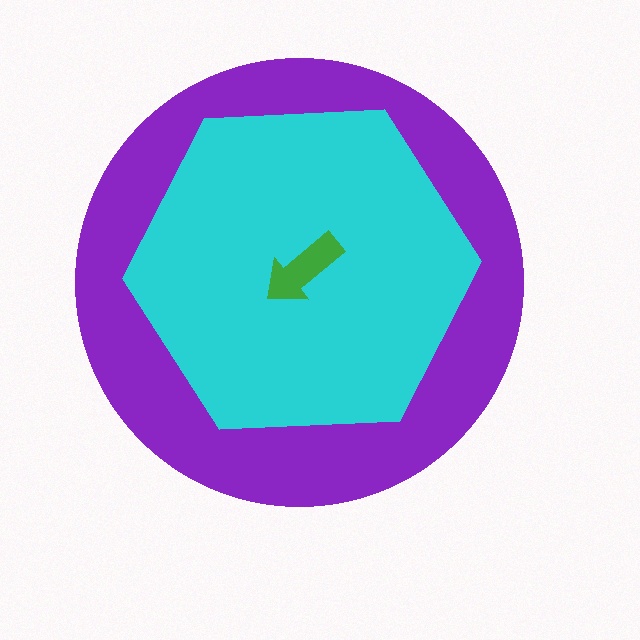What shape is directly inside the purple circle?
The cyan hexagon.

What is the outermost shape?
The purple circle.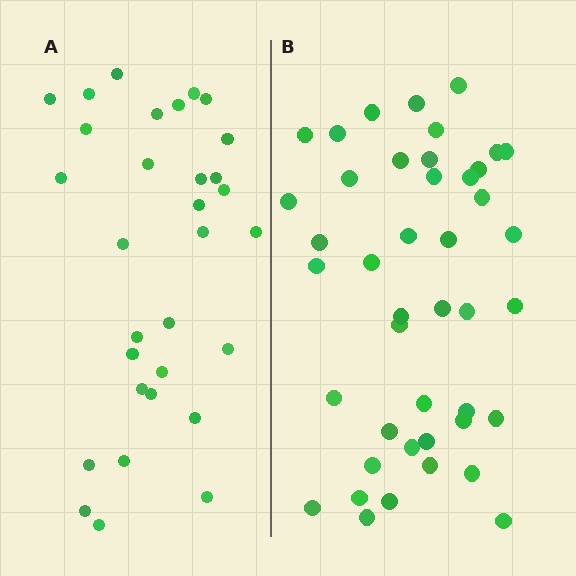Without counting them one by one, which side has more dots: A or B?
Region B (the right region) has more dots.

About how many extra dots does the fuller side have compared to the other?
Region B has roughly 12 or so more dots than region A.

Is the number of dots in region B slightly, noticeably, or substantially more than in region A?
Region B has noticeably more, but not dramatically so. The ratio is roughly 1.4 to 1.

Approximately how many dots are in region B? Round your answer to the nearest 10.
About 40 dots. (The exact count is 43, which rounds to 40.)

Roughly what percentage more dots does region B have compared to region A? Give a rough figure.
About 40% more.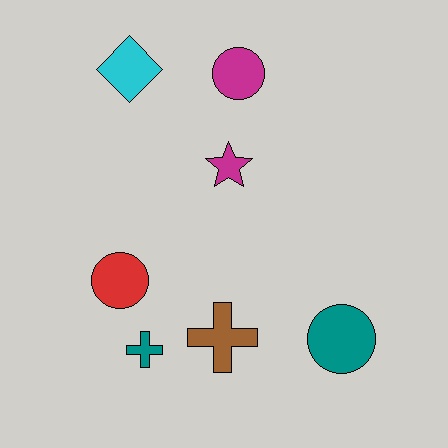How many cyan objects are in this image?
There is 1 cyan object.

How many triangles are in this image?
There are no triangles.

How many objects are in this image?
There are 7 objects.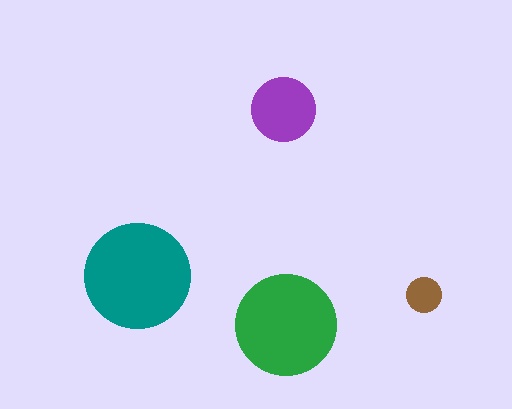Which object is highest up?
The purple circle is topmost.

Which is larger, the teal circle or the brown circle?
The teal one.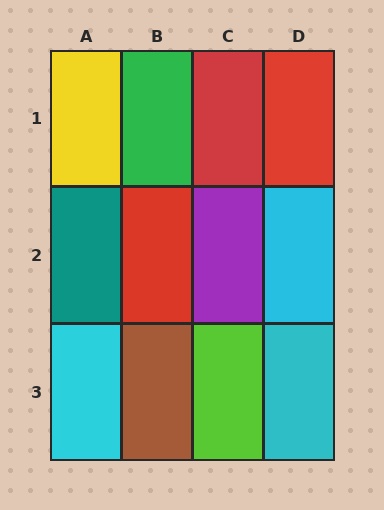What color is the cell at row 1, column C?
Red.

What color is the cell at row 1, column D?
Red.